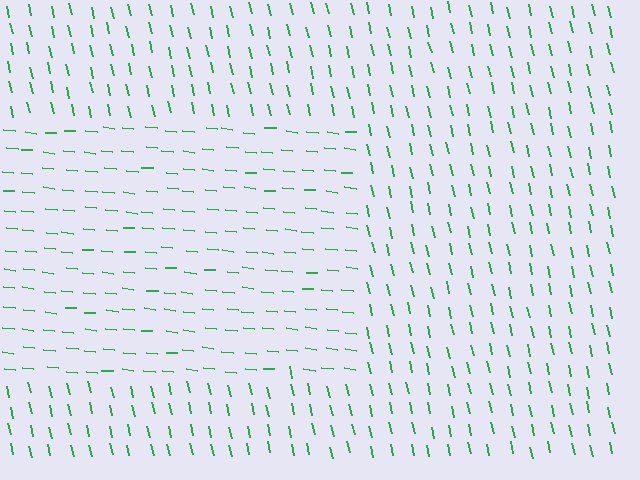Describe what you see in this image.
The image is filled with small green line segments. A rectangle region in the image has lines oriented differently from the surrounding lines, creating a visible texture boundary.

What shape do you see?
I see a rectangle.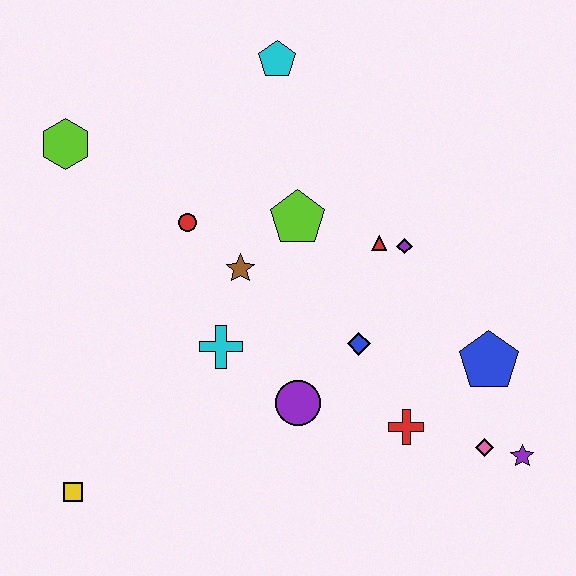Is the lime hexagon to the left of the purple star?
Yes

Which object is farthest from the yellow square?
The cyan pentagon is farthest from the yellow square.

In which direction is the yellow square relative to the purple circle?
The yellow square is to the left of the purple circle.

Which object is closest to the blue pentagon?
The pink diamond is closest to the blue pentagon.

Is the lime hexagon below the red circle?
No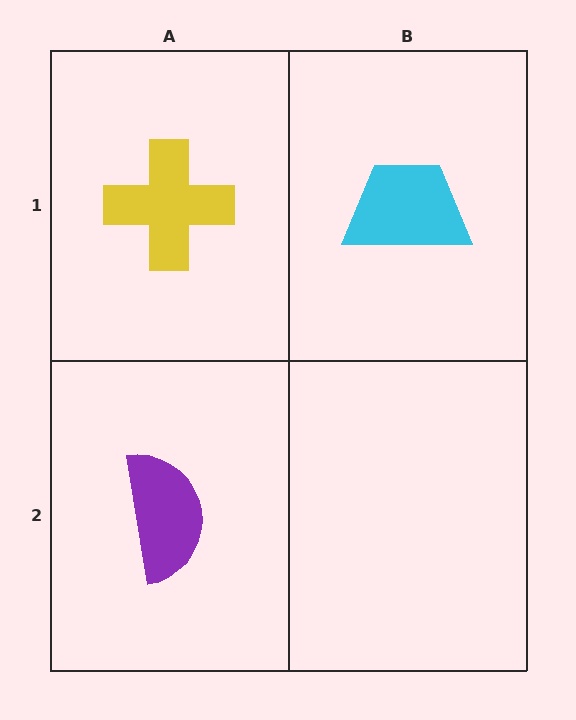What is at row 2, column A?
A purple semicircle.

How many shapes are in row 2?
1 shape.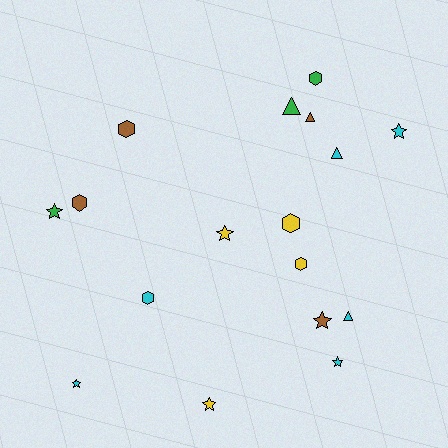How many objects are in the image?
There are 17 objects.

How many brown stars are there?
There is 1 brown star.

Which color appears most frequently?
Cyan, with 6 objects.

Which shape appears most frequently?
Star, with 7 objects.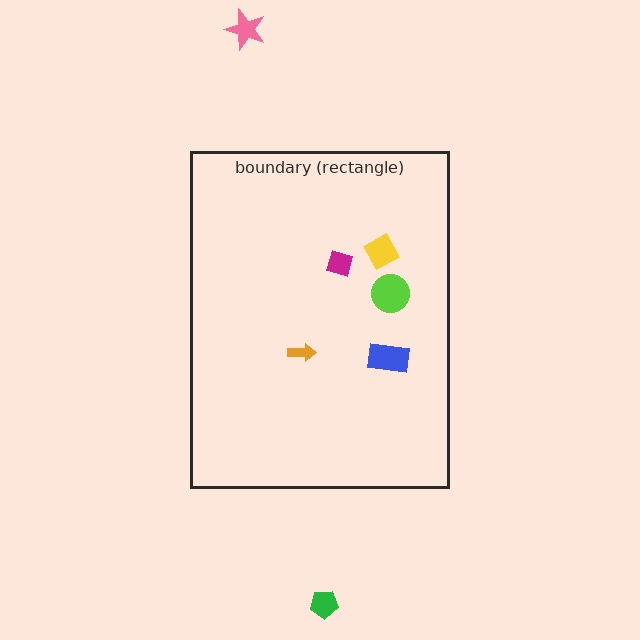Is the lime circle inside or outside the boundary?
Inside.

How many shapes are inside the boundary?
5 inside, 2 outside.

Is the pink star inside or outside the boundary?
Outside.